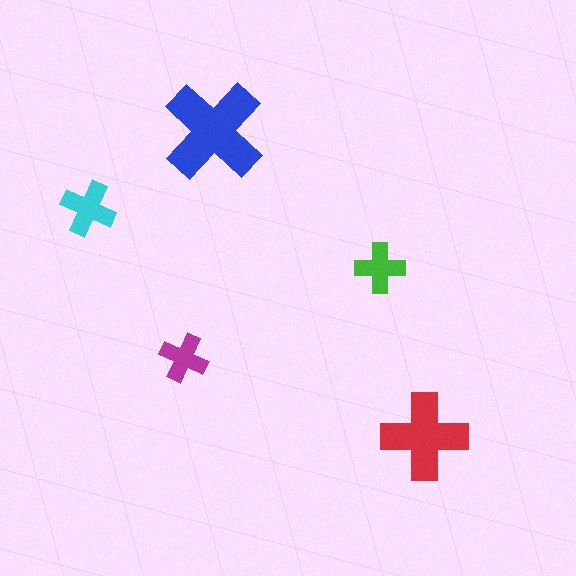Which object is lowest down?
The red cross is bottommost.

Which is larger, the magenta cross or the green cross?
The green one.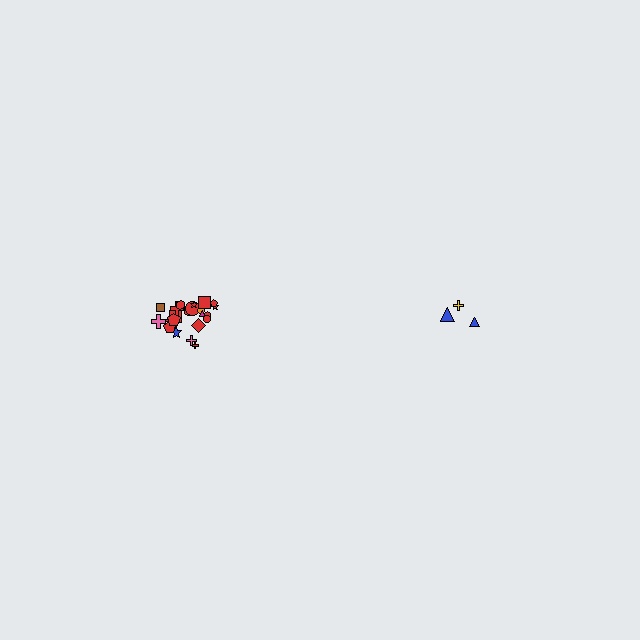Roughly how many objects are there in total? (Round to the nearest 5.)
Roughly 25 objects in total.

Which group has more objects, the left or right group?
The left group.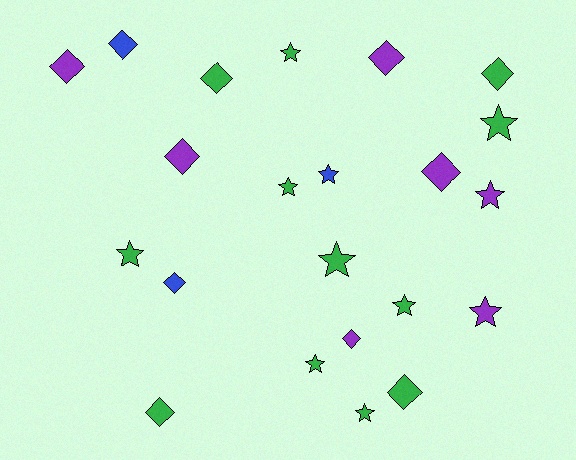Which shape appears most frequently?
Diamond, with 11 objects.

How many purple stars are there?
There are 2 purple stars.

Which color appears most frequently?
Green, with 12 objects.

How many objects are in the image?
There are 22 objects.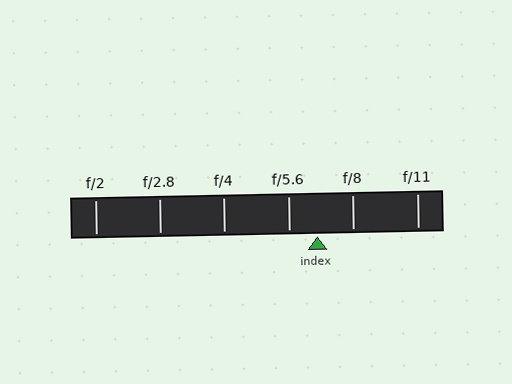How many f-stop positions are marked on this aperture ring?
There are 6 f-stop positions marked.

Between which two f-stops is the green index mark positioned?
The index mark is between f/5.6 and f/8.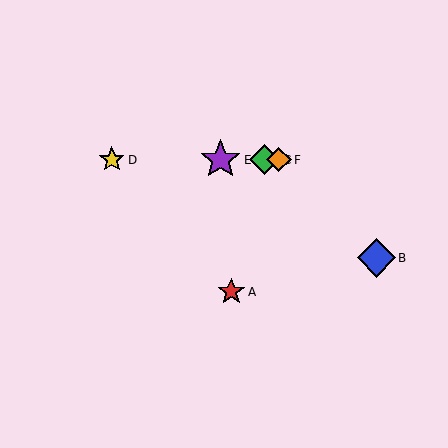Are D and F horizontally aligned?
Yes, both are at y≈160.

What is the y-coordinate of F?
Object F is at y≈160.